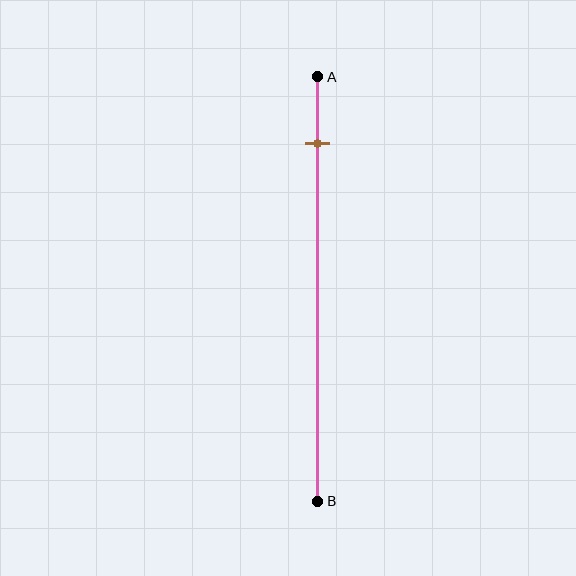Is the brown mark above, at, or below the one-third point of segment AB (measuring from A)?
The brown mark is above the one-third point of segment AB.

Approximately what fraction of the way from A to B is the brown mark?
The brown mark is approximately 15% of the way from A to B.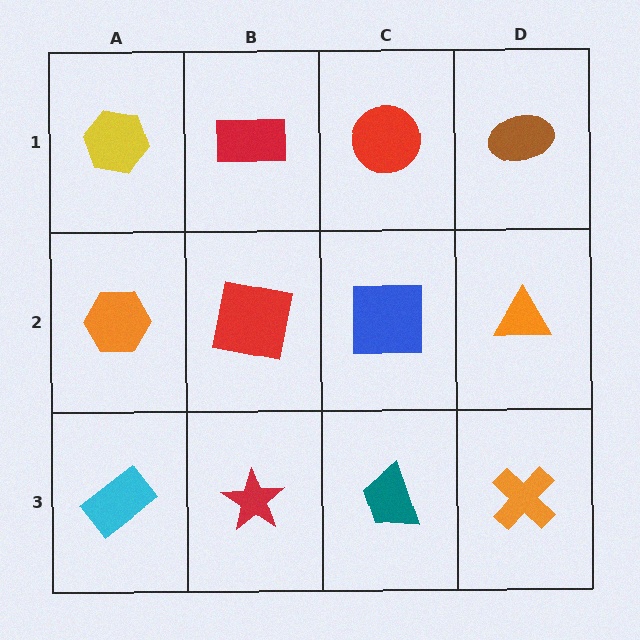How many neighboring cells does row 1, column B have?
3.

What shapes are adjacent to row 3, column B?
A red square (row 2, column B), a cyan rectangle (row 3, column A), a teal trapezoid (row 3, column C).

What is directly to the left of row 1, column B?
A yellow hexagon.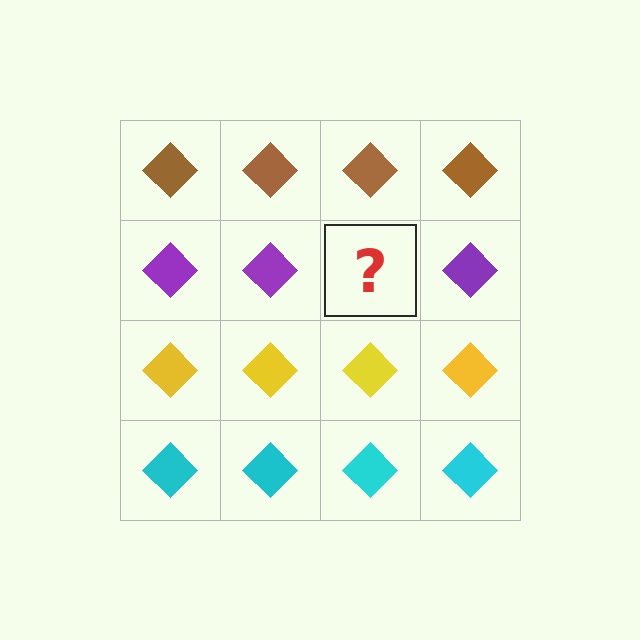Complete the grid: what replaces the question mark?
The question mark should be replaced with a purple diamond.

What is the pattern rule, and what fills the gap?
The rule is that each row has a consistent color. The gap should be filled with a purple diamond.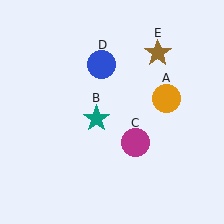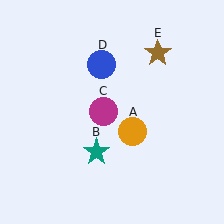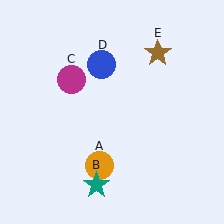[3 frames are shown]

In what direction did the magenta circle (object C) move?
The magenta circle (object C) moved up and to the left.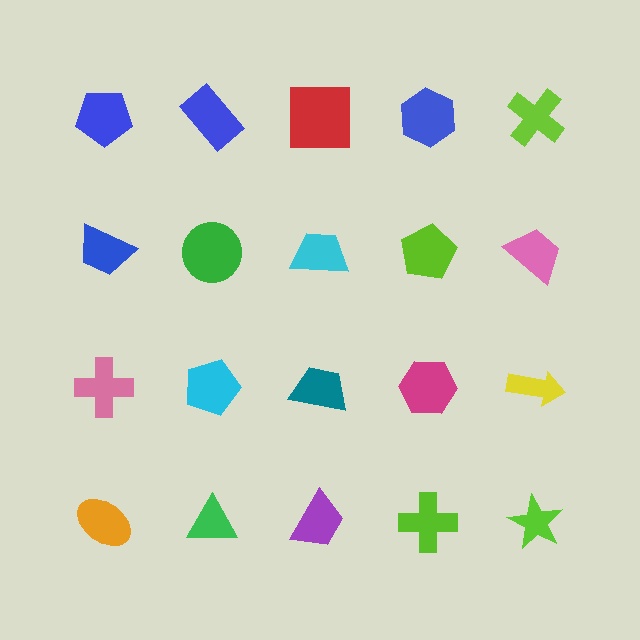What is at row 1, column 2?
A blue rectangle.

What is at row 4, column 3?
A purple trapezoid.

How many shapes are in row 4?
5 shapes.